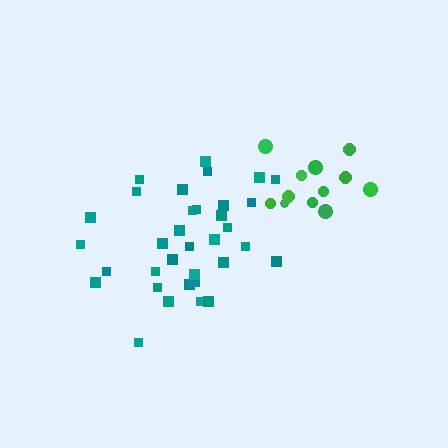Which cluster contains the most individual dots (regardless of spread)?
Teal (34).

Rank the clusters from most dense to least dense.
teal, green.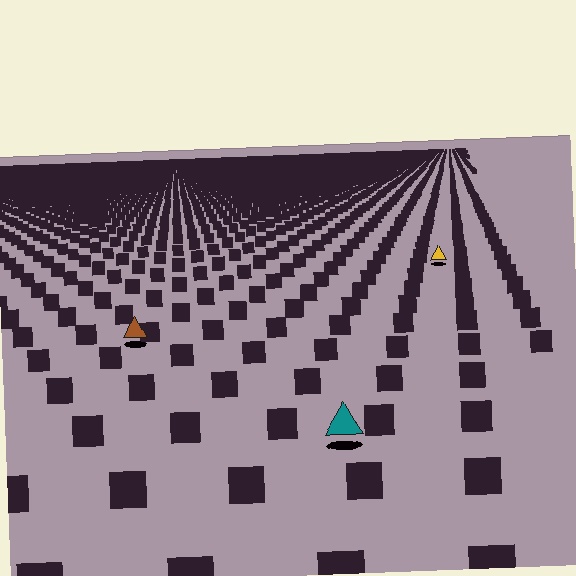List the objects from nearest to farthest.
From nearest to farthest: the teal triangle, the brown triangle, the yellow triangle.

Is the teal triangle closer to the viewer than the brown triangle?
Yes. The teal triangle is closer — you can tell from the texture gradient: the ground texture is coarser near it.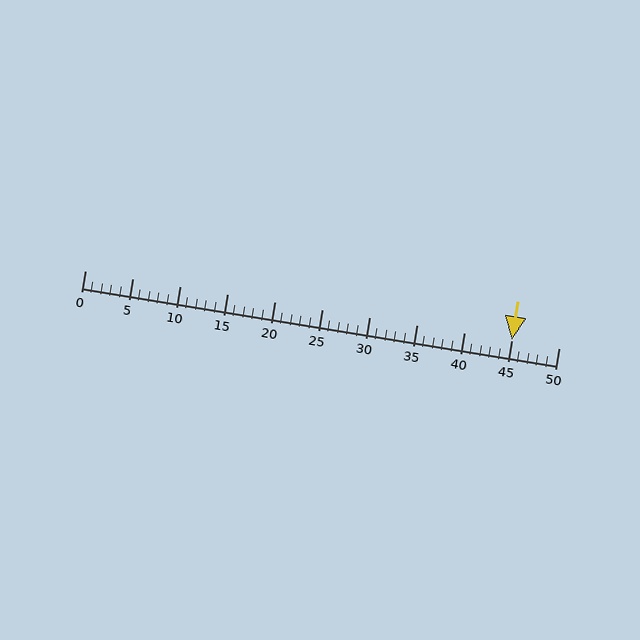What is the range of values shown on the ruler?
The ruler shows values from 0 to 50.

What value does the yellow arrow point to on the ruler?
The yellow arrow points to approximately 45.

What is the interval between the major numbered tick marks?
The major tick marks are spaced 5 units apart.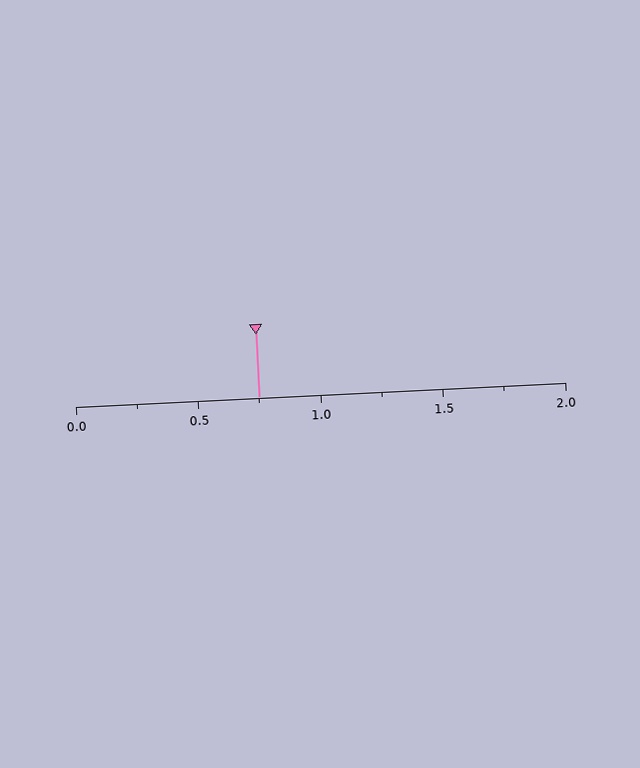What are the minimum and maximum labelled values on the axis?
The axis runs from 0.0 to 2.0.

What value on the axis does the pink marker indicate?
The marker indicates approximately 0.75.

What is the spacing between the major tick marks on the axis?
The major ticks are spaced 0.5 apart.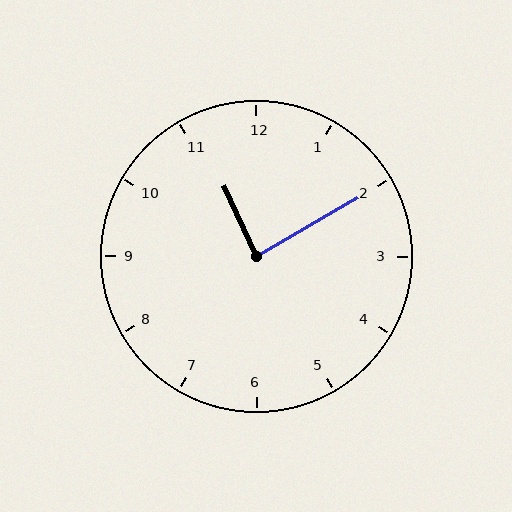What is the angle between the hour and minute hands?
Approximately 85 degrees.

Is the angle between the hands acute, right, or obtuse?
It is right.